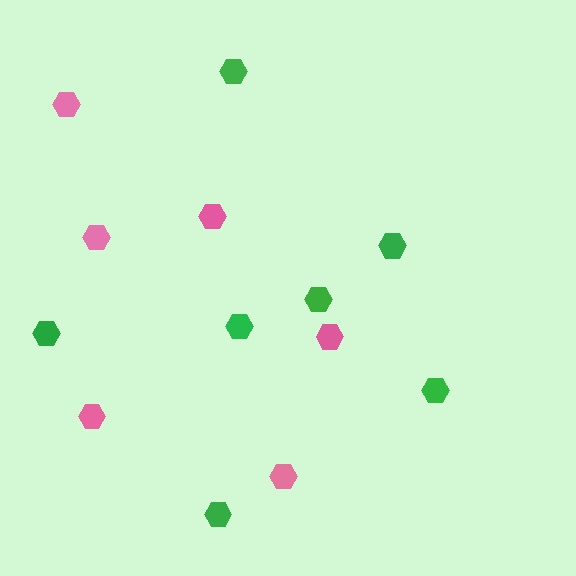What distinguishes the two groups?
There are 2 groups: one group of green hexagons (7) and one group of pink hexagons (6).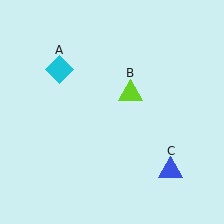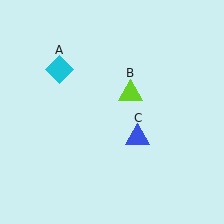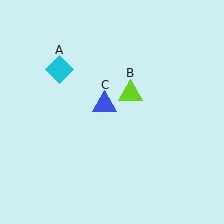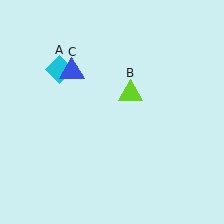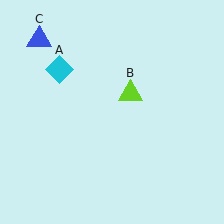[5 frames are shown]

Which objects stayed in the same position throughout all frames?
Cyan diamond (object A) and lime triangle (object B) remained stationary.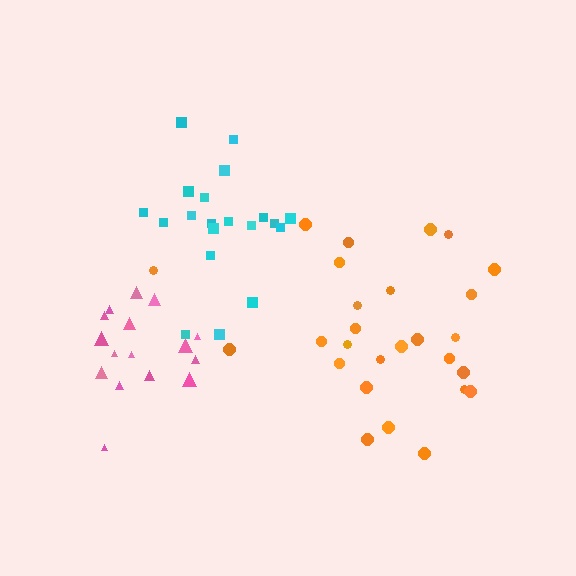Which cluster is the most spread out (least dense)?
Orange.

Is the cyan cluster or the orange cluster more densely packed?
Cyan.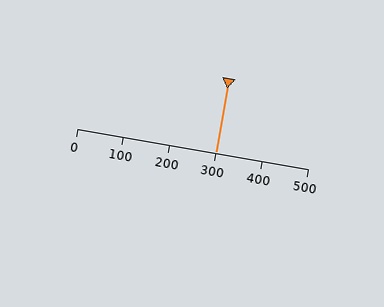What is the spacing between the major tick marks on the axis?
The major ticks are spaced 100 apart.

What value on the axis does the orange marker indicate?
The marker indicates approximately 300.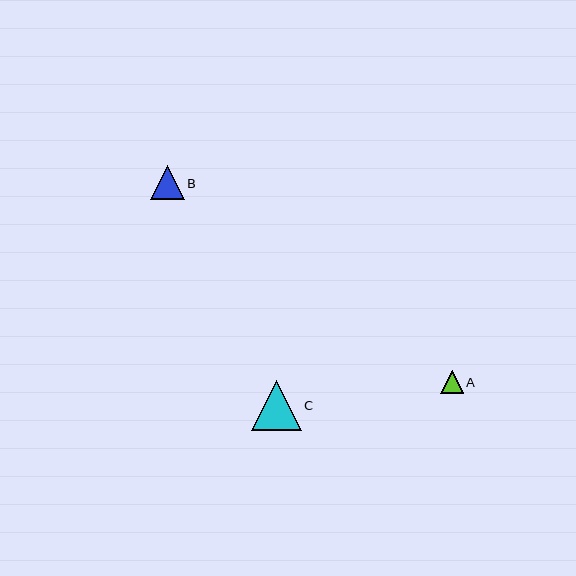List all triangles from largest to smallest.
From largest to smallest: C, B, A.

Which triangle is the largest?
Triangle C is the largest with a size of approximately 50 pixels.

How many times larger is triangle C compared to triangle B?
Triangle C is approximately 1.5 times the size of triangle B.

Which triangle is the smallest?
Triangle A is the smallest with a size of approximately 23 pixels.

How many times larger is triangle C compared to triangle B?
Triangle C is approximately 1.5 times the size of triangle B.